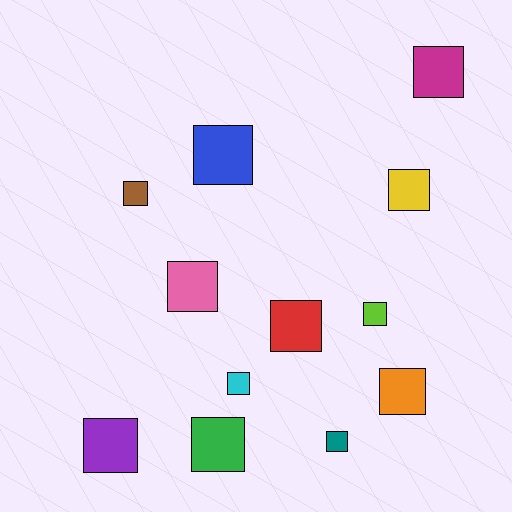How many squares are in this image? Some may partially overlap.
There are 12 squares.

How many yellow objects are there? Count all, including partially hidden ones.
There is 1 yellow object.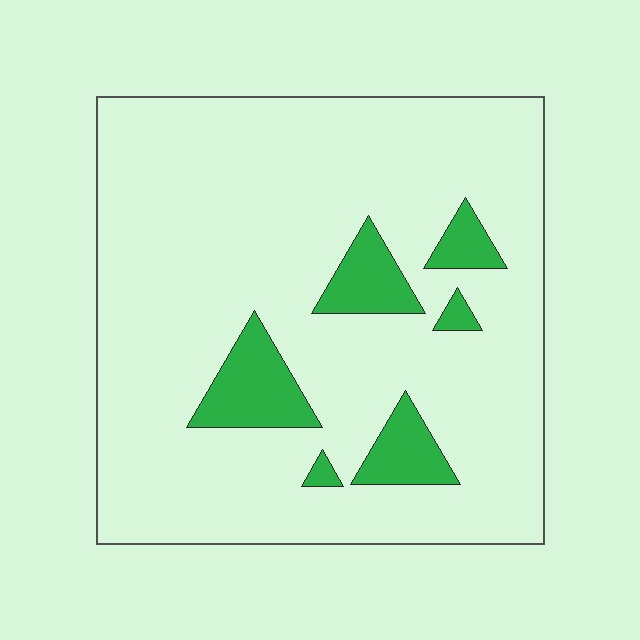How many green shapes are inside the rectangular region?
6.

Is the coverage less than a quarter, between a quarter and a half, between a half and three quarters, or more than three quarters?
Less than a quarter.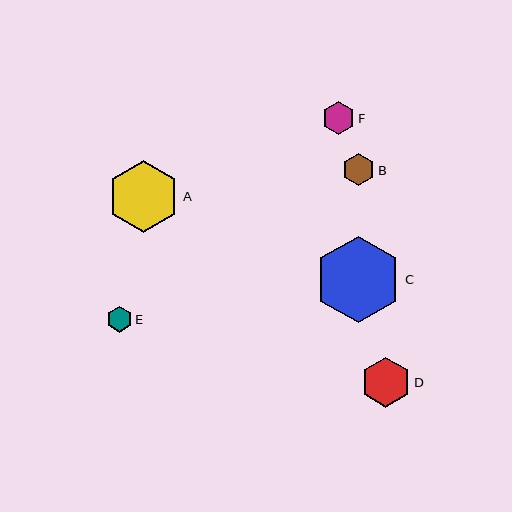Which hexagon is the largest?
Hexagon C is the largest with a size of approximately 87 pixels.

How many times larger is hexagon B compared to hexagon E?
Hexagon B is approximately 1.2 times the size of hexagon E.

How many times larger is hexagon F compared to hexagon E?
Hexagon F is approximately 1.2 times the size of hexagon E.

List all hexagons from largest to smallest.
From largest to smallest: C, A, D, F, B, E.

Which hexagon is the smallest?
Hexagon E is the smallest with a size of approximately 26 pixels.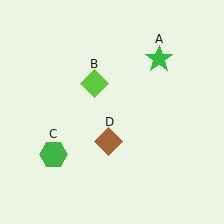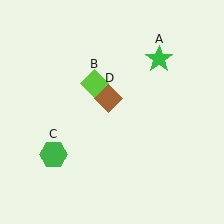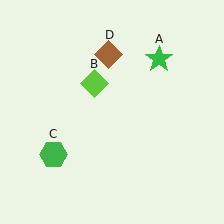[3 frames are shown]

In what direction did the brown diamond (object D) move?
The brown diamond (object D) moved up.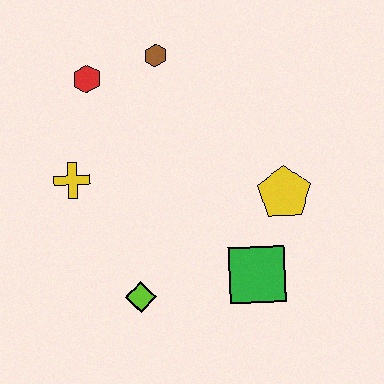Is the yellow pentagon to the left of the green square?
No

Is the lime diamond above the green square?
No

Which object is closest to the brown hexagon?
The red hexagon is closest to the brown hexagon.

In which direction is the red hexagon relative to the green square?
The red hexagon is above the green square.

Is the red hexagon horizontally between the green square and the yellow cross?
Yes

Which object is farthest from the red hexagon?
The green square is farthest from the red hexagon.